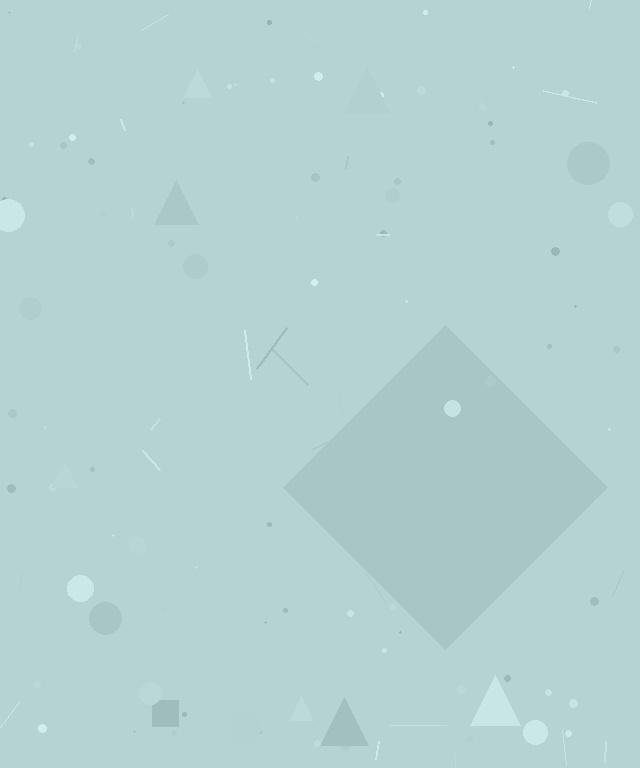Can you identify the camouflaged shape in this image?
The camouflaged shape is a diamond.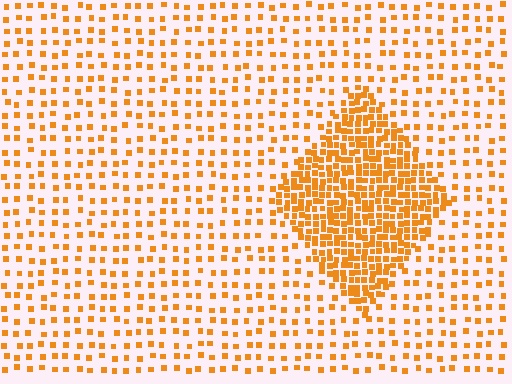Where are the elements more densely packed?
The elements are more densely packed inside the diamond boundary.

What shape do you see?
I see a diamond.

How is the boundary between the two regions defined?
The boundary is defined by a change in element density (approximately 2.9x ratio). All elements are the same color, size, and shape.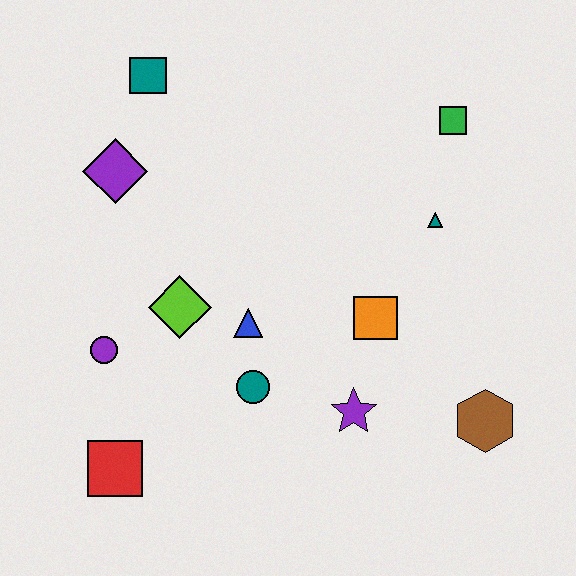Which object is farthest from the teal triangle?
The red square is farthest from the teal triangle.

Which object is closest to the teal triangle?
The green square is closest to the teal triangle.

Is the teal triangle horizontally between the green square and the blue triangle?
Yes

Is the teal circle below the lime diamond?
Yes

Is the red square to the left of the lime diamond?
Yes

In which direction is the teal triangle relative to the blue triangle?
The teal triangle is to the right of the blue triangle.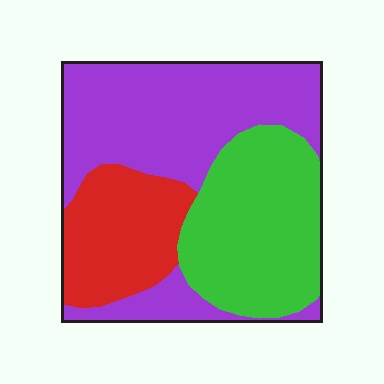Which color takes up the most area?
Purple, at roughly 45%.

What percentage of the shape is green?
Green covers about 35% of the shape.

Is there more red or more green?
Green.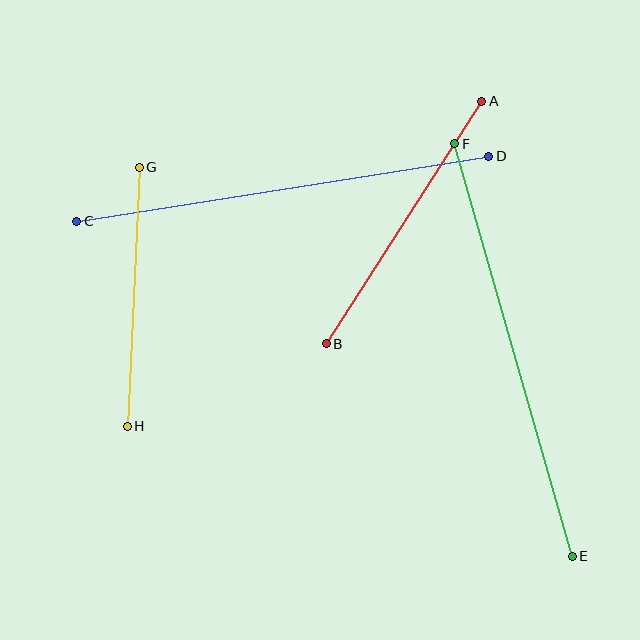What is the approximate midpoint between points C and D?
The midpoint is at approximately (283, 189) pixels.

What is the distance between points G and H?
The distance is approximately 259 pixels.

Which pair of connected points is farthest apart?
Points E and F are farthest apart.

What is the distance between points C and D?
The distance is approximately 417 pixels.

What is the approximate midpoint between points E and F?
The midpoint is at approximately (514, 350) pixels.